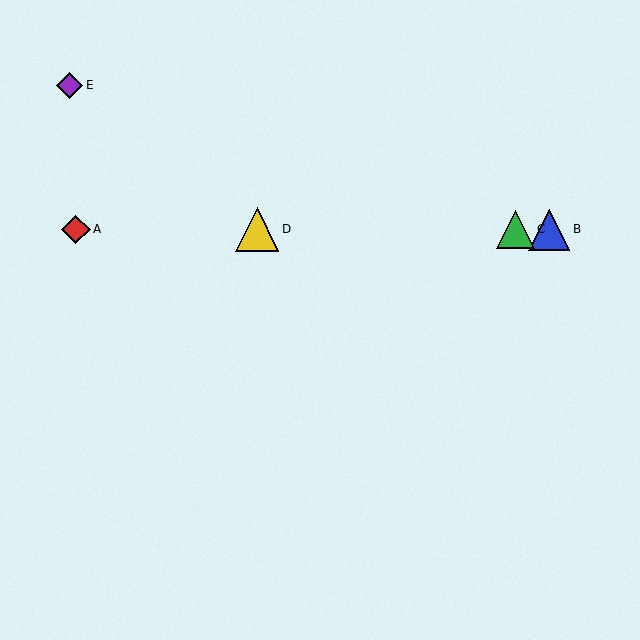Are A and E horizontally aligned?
No, A is at y≈230 and E is at y≈85.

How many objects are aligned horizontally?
4 objects (A, B, C, D) are aligned horizontally.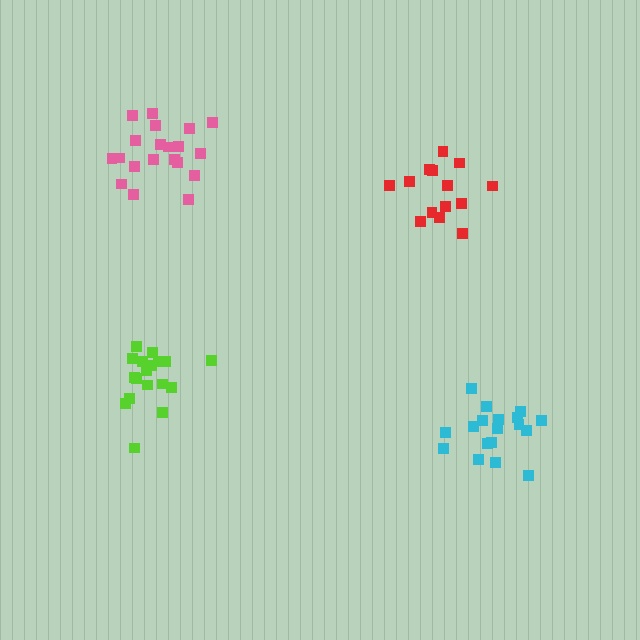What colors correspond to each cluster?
The clusters are colored: cyan, pink, lime, red.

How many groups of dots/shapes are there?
There are 4 groups.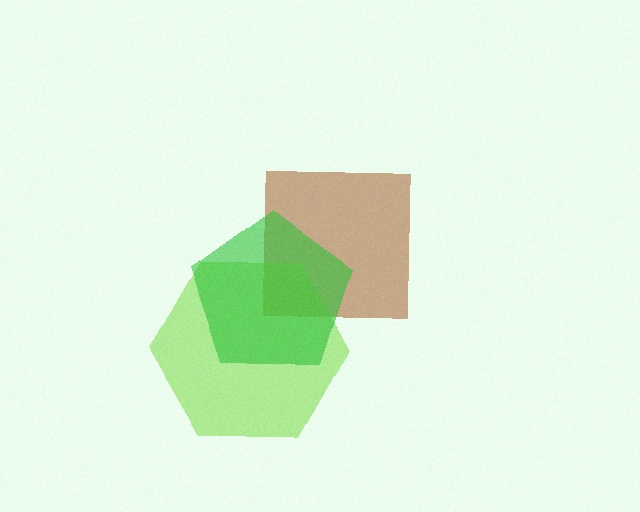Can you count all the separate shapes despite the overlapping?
Yes, there are 3 separate shapes.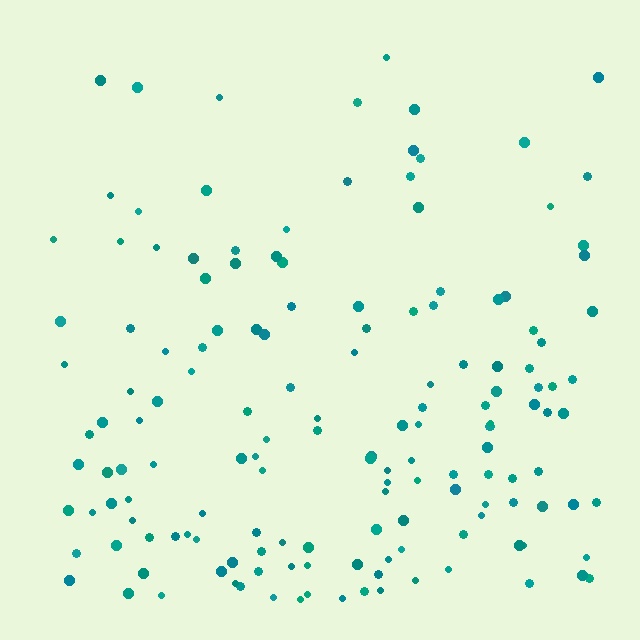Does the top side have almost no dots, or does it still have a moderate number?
Still a moderate number, just noticeably fewer than the bottom.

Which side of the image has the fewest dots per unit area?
The top.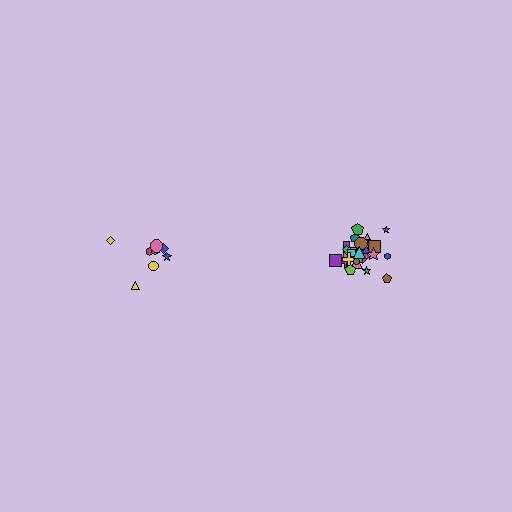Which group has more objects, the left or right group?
The right group.